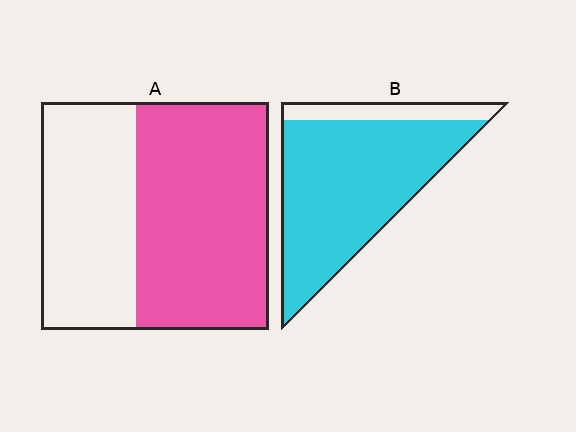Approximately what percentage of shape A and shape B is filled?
A is approximately 60% and B is approximately 85%.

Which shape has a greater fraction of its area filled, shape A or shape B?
Shape B.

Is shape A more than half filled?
Yes.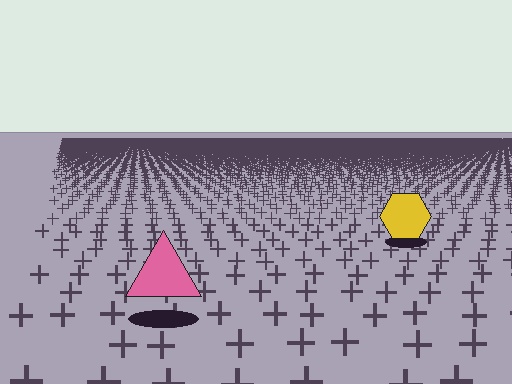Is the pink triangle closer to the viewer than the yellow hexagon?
Yes. The pink triangle is closer — you can tell from the texture gradient: the ground texture is coarser near it.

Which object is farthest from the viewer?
The yellow hexagon is farthest from the viewer. It appears smaller and the ground texture around it is denser.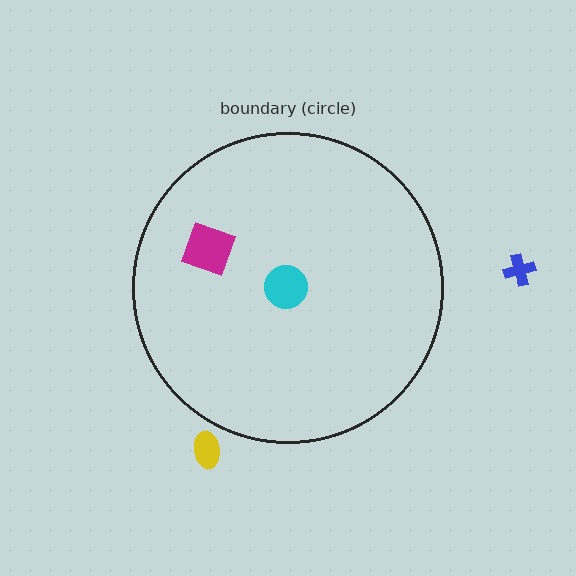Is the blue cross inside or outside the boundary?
Outside.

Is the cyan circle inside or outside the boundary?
Inside.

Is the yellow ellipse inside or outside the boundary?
Outside.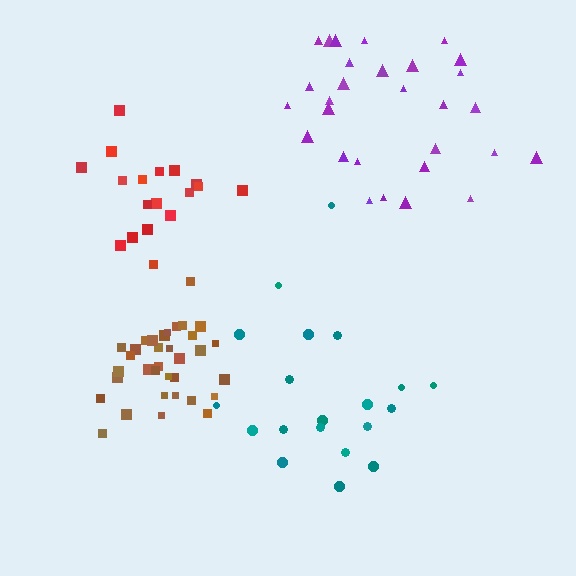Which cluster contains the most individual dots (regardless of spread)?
Brown (34).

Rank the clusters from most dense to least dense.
brown, red, teal, purple.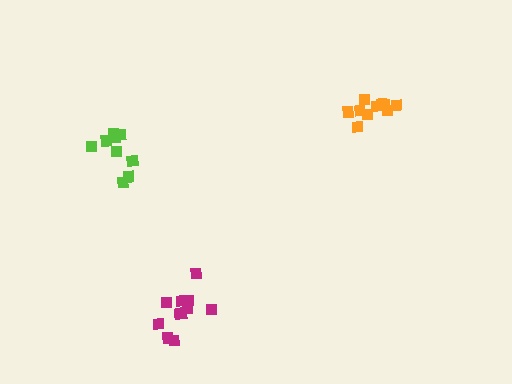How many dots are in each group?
Group 1: 11 dots, Group 2: 9 dots, Group 3: 10 dots (30 total).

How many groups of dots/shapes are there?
There are 3 groups.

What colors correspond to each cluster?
The clusters are colored: magenta, lime, orange.